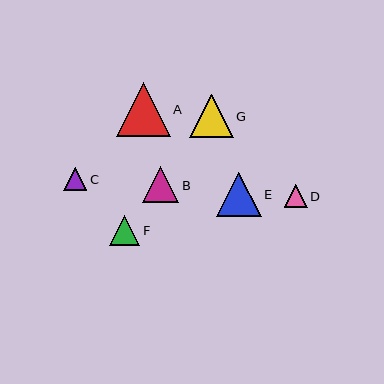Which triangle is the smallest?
Triangle D is the smallest with a size of approximately 23 pixels.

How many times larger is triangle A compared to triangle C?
Triangle A is approximately 2.3 times the size of triangle C.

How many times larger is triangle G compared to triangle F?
Triangle G is approximately 1.4 times the size of triangle F.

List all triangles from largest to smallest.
From largest to smallest: A, E, G, B, F, C, D.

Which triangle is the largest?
Triangle A is the largest with a size of approximately 54 pixels.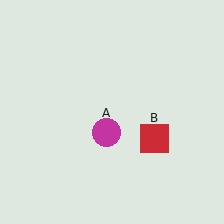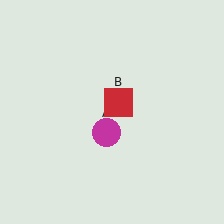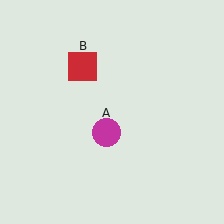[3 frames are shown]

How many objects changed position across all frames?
1 object changed position: red square (object B).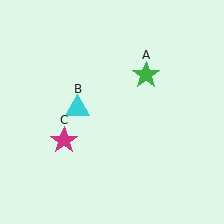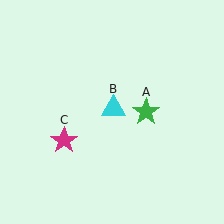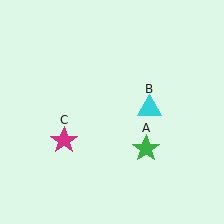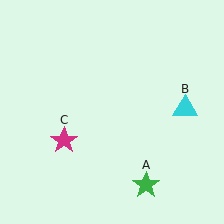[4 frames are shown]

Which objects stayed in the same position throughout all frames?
Magenta star (object C) remained stationary.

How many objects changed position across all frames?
2 objects changed position: green star (object A), cyan triangle (object B).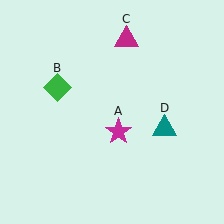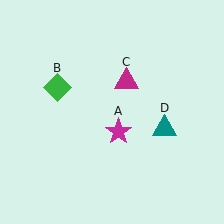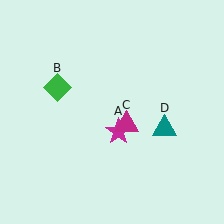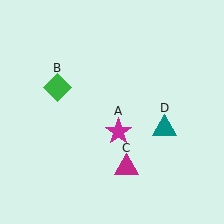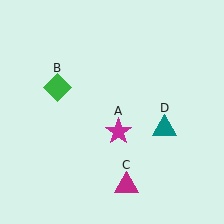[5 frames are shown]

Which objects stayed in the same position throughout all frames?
Magenta star (object A) and green diamond (object B) and teal triangle (object D) remained stationary.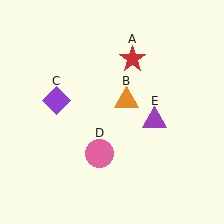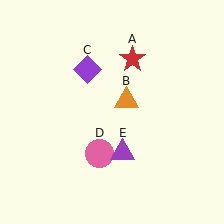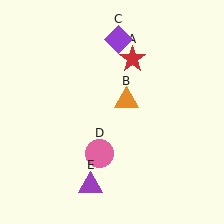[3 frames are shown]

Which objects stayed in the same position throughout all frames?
Red star (object A) and orange triangle (object B) and pink circle (object D) remained stationary.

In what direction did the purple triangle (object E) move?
The purple triangle (object E) moved down and to the left.